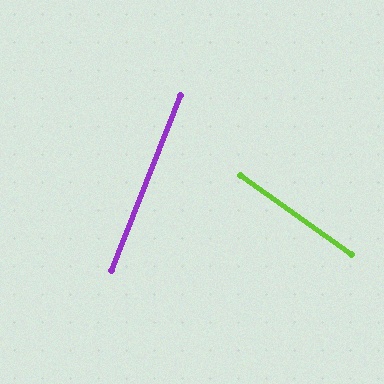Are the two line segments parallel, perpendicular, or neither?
Neither parallel nor perpendicular — they differ by about 76°.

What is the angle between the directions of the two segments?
Approximately 76 degrees.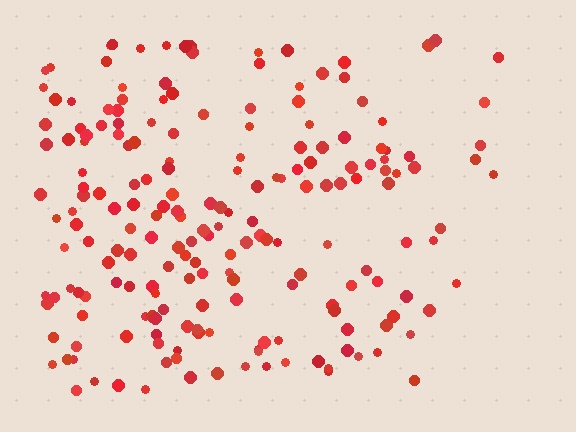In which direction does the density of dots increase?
From right to left, with the left side densest.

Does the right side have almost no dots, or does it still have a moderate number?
Still a moderate number, just noticeably fewer than the left.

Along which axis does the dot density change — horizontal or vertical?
Horizontal.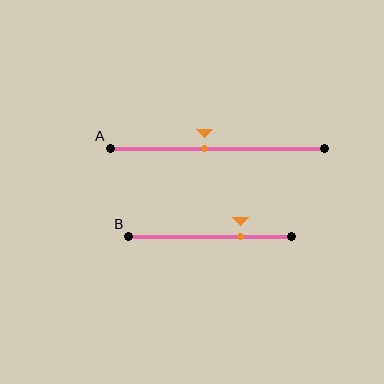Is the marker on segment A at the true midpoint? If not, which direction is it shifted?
No, the marker on segment A is shifted to the left by about 6% of the segment length.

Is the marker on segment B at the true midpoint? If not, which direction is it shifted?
No, the marker on segment B is shifted to the right by about 19% of the segment length.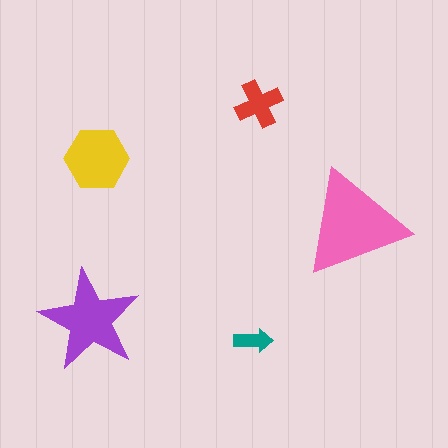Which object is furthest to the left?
The purple star is leftmost.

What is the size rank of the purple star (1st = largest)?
2nd.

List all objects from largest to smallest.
The pink triangle, the purple star, the yellow hexagon, the red cross, the teal arrow.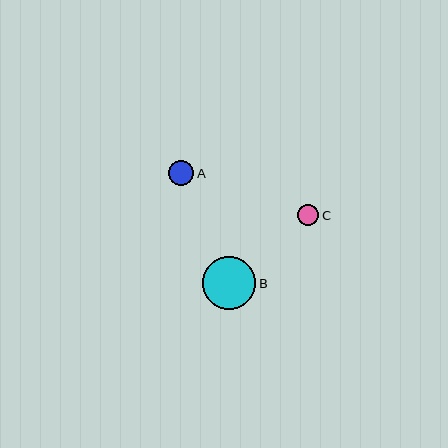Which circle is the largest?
Circle B is the largest with a size of approximately 53 pixels.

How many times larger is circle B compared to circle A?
Circle B is approximately 2.1 times the size of circle A.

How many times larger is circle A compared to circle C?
Circle A is approximately 1.2 times the size of circle C.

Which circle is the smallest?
Circle C is the smallest with a size of approximately 21 pixels.